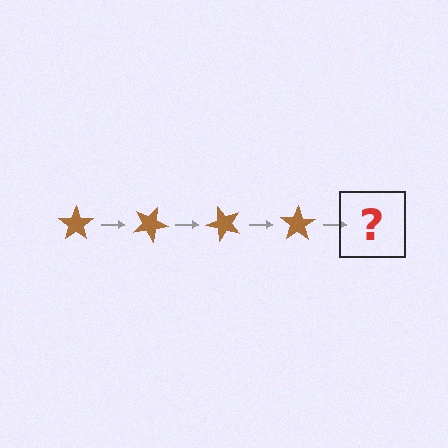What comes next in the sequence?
The next element should be a brown star rotated 100 degrees.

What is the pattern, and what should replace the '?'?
The pattern is that the star rotates 25 degrees each step. The '?' should be a brown star rotated 100 degrees.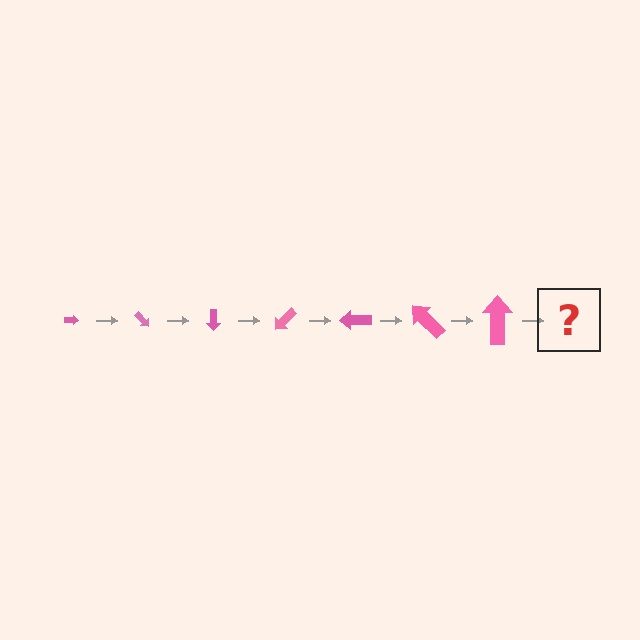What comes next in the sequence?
The next element should be an arrow, larger than the previous one and rotated 315 degrees from the start.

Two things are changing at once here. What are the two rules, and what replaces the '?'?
The two rules are that the arrow grows larger each step and it rotates 45 degrees each step. The '?' should be an arrow, larger than the previous one and rotated 315 degrees from the start.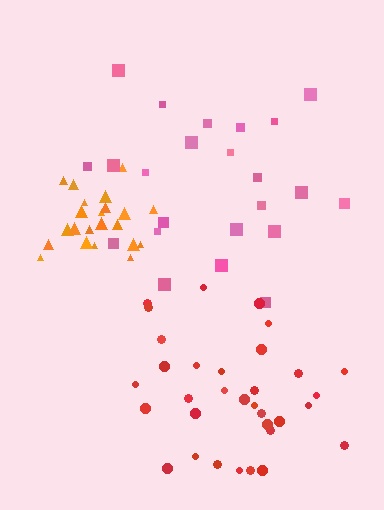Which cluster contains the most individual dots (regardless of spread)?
Red (33).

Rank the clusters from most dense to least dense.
orange, red, pink.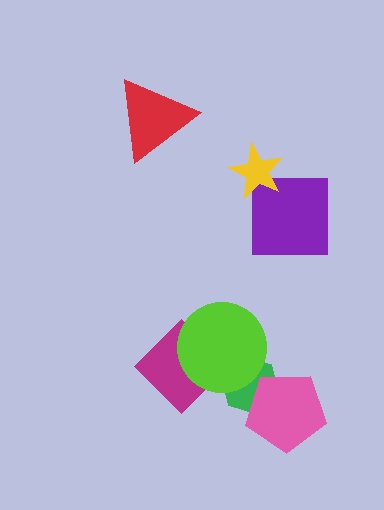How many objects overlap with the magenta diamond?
1 object overlaps with the magenta diamond.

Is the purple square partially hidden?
Yes, it is partially covered by another shape.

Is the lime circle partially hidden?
No, no other shape covers it.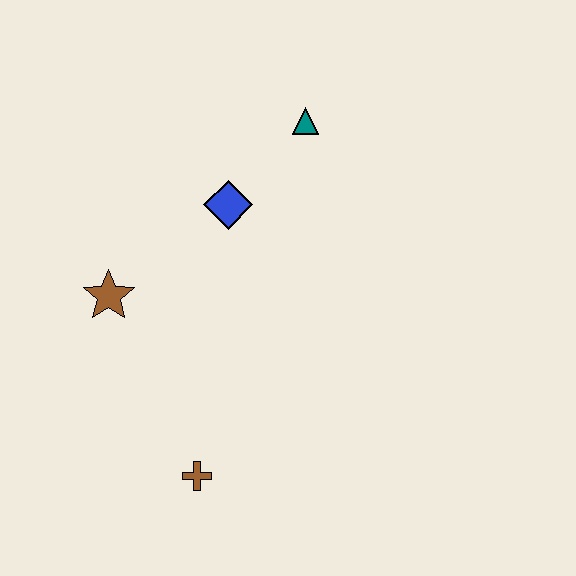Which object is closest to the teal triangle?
The blue diamond is closest to the teal triangle.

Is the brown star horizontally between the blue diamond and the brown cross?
No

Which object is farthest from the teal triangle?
The brown cross is farthest from the teal triangle.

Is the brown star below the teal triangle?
Yes